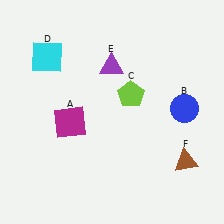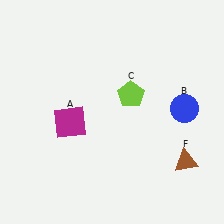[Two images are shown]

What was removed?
The purple triangle (E), the cyan square (D) were removed in Image 2.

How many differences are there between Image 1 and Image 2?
There are 2 differences between the two images.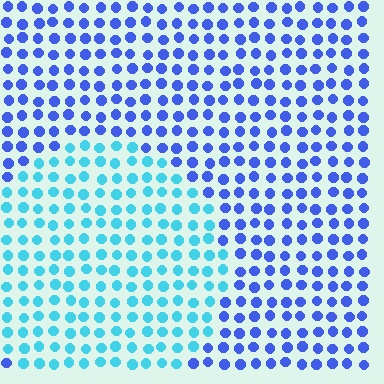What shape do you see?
I see a circle.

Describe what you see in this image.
The image is filled with small blue elements in a uniform arrangement. A circle-shaped region is visible where the elements are tinted to a slightly different hue, forming a subtle color boundary.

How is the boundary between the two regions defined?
The boundary is defined purely by a slight shift in hue (about 42 degrees). Spacing, size, and orientation are identical on both sides.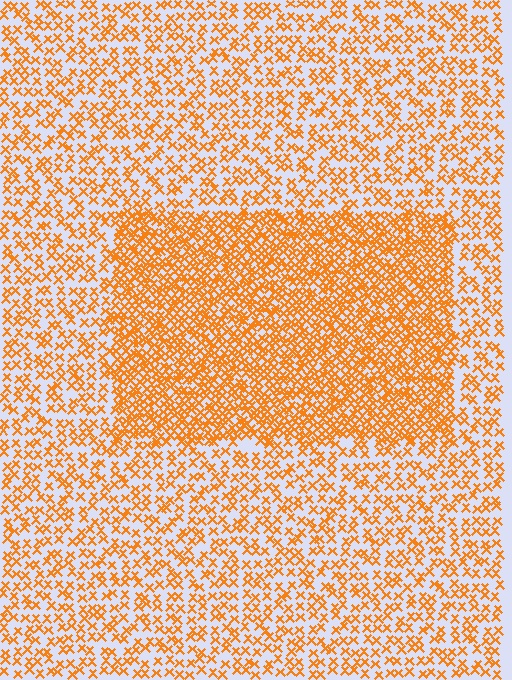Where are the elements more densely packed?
The elements are more densely packed inside the rectangle boundary.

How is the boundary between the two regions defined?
The boundary is defined by a change in element density (approximately 2.1x ratio). All elements are the same color, size, and shape.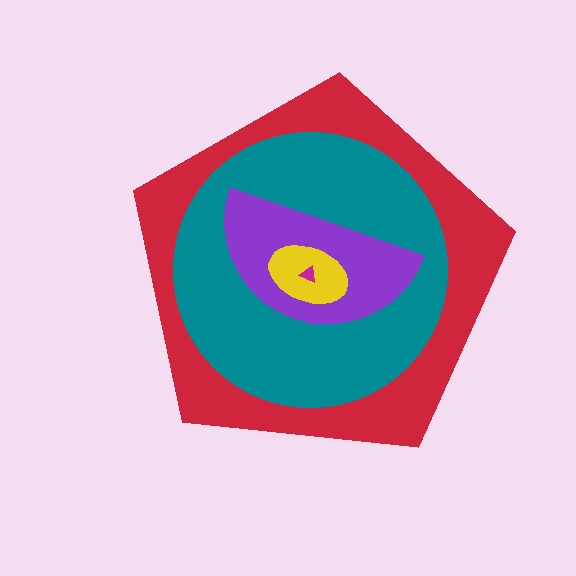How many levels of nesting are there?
5.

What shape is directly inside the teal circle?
The purple semicircle.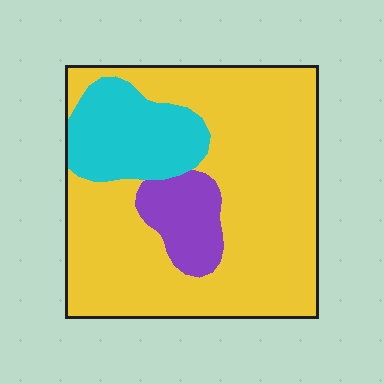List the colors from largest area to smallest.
From largest to smallest: yellow, cyan, purple.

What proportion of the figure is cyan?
Cyan covers about 20% of the figure.